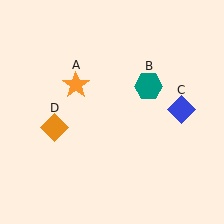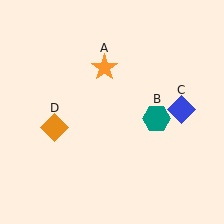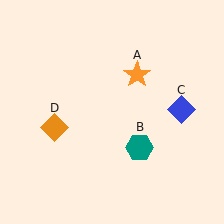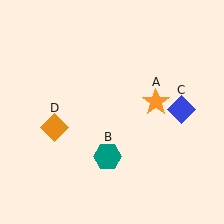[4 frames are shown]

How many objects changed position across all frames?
2 objects changed position: orange star (object A), teal hexagon (object B).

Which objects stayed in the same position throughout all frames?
Blue diamond (object C) and orange diamond (object D) remained stationary.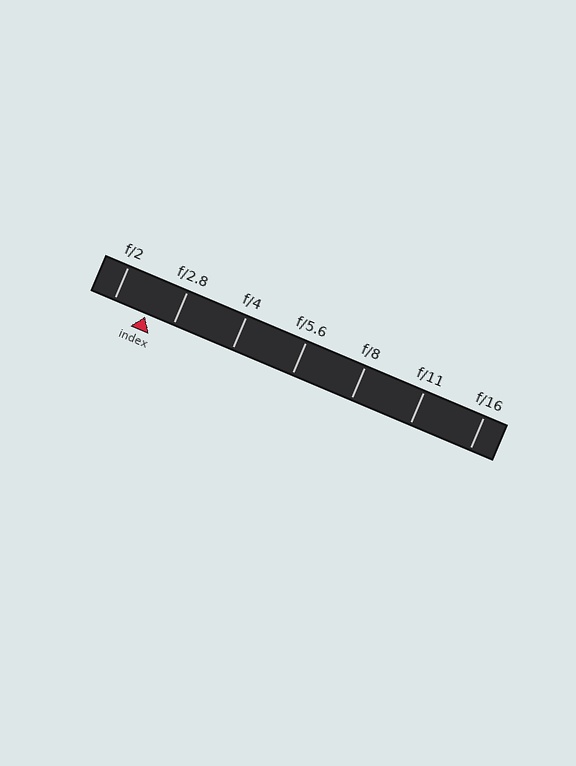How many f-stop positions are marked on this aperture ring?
There are 7 f-stop positions marked.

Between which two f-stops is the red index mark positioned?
The index mark is between f/2 and f/2.8.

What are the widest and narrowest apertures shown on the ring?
The widest aperture shown is f/2 and the narrowest is f/16.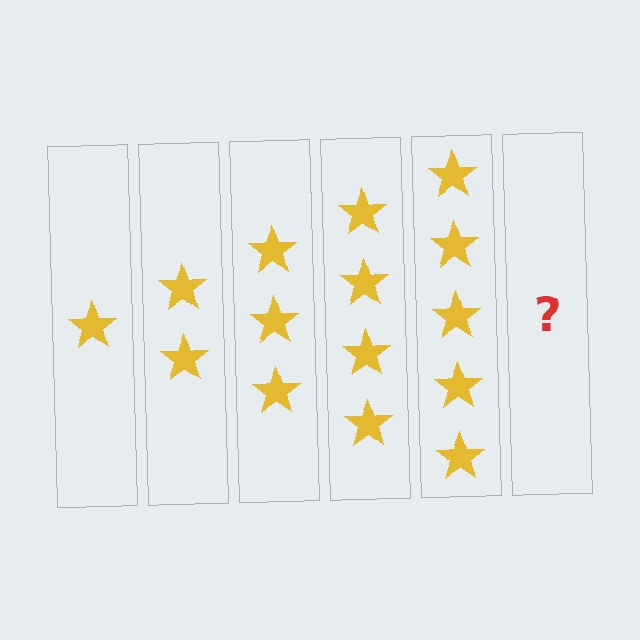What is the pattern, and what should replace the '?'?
The pattern is that each step adds one more star. The '?' should be 6 stars.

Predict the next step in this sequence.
The next step is 6 stars.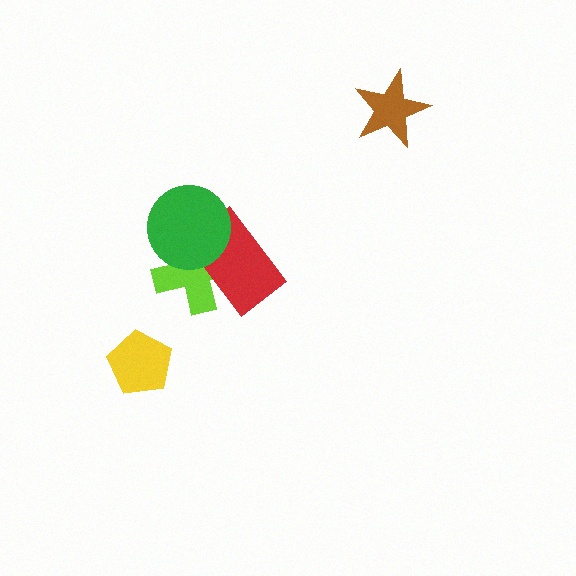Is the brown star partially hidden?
No, no other shape covers it.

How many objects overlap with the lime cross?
2 objects overlap with the lime cross.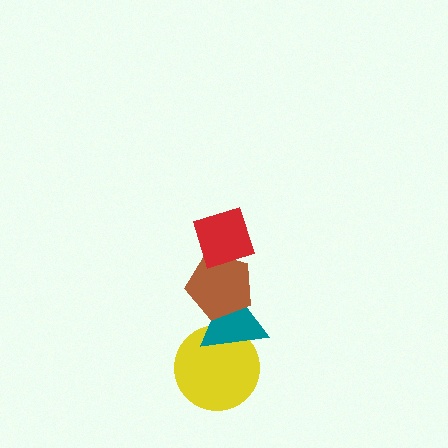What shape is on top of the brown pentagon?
The red diamond is on top of the brown pentagon.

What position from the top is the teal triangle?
The teal triangle is 3rd from the top.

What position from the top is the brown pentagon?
The brown pentagon is 2nd from the top.